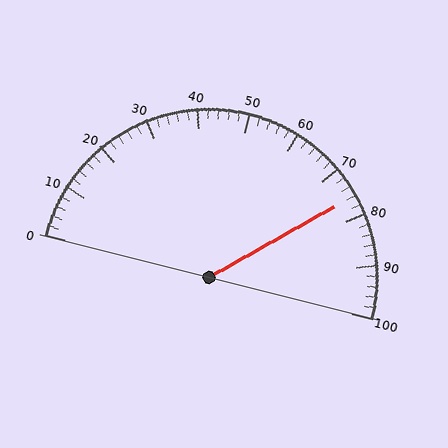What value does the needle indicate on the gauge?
The needle indicates approximately 76.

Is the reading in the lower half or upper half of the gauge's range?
The reading is in the upper half of the range (0 to 100).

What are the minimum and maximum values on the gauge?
The gauge ranges from 0 to 100.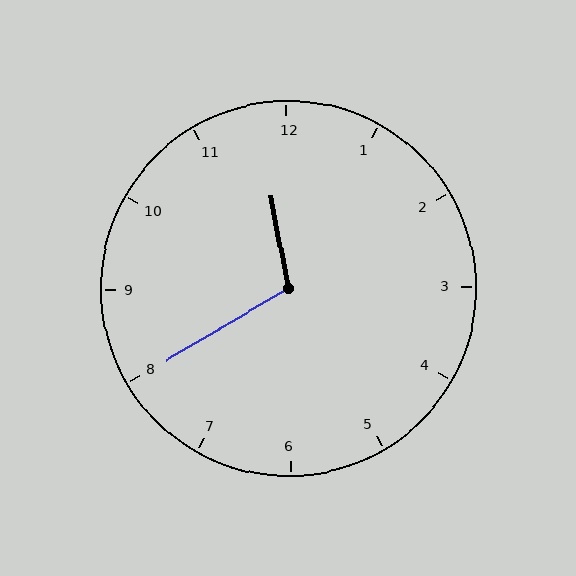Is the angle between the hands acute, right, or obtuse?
It is obtuse.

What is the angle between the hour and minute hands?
Approximately 110 degrees.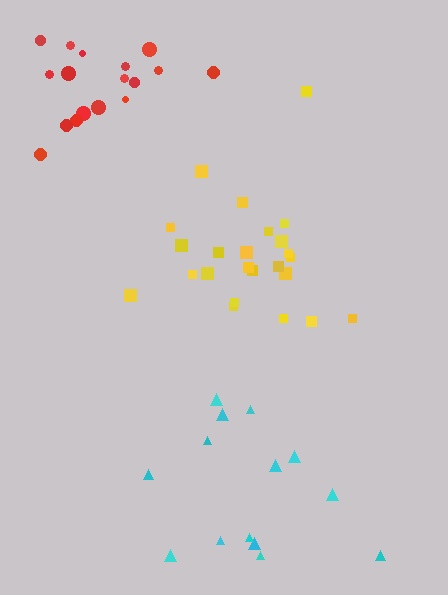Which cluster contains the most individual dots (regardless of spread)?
Yellow (24).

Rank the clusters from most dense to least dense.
red, yellow, cyan.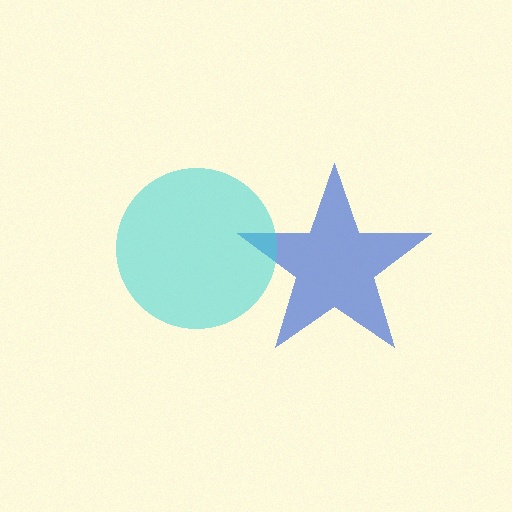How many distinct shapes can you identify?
There are 2 distinct shapes: a blue star, a cyan circle.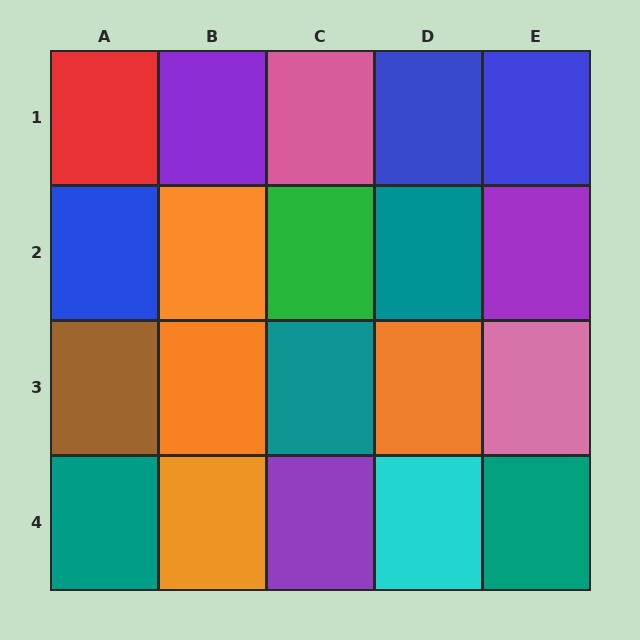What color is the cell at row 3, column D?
Orange.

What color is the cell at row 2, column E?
Purple.